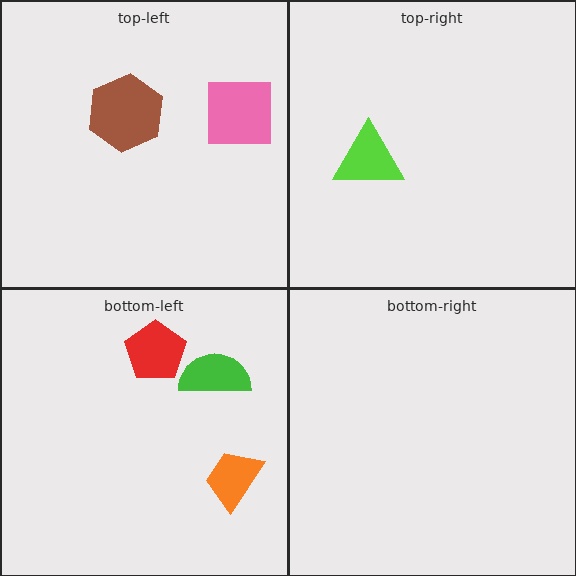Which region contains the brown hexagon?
The top-left region.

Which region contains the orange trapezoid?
The bottom-left region.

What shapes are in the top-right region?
The lime triangle.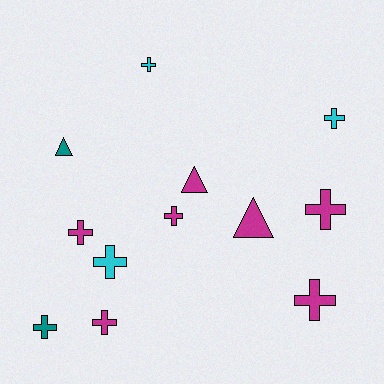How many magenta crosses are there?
There are 5 magenta crosses.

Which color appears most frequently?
Magenta, with 7 objects.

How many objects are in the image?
There are 12 objects.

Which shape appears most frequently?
Cross, with 9 objects.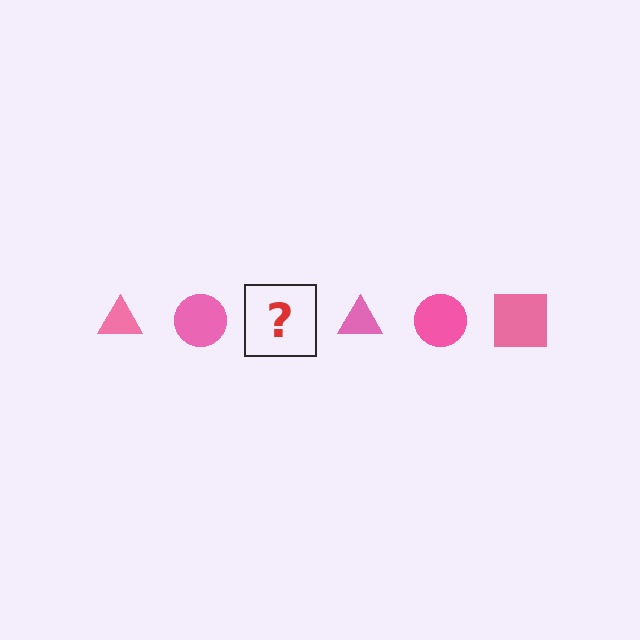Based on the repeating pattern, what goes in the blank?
The blank should be a pink square.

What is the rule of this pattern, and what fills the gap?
The rule is that the pattern cycles through triangle, circle, square shapes in pink. The gap should be filled with a pink square.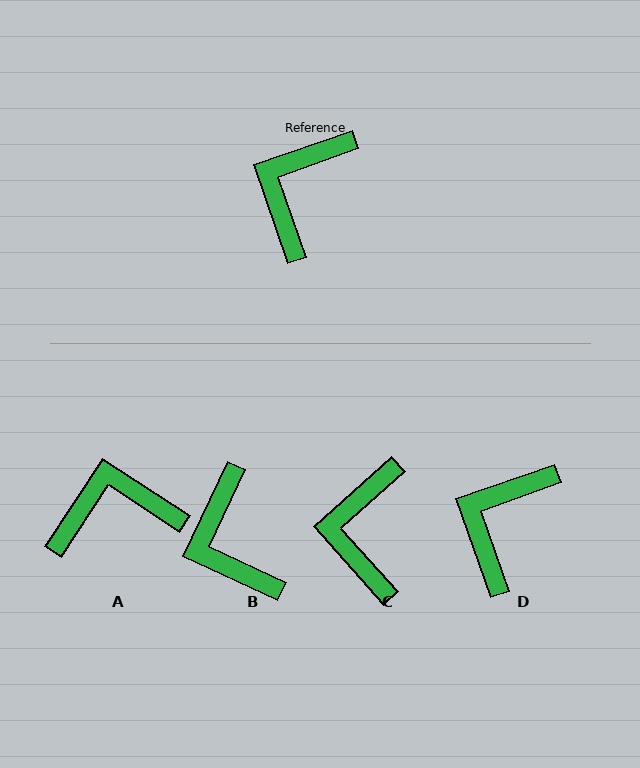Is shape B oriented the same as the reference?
No, it is off by about 45 degrees.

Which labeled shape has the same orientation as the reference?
D.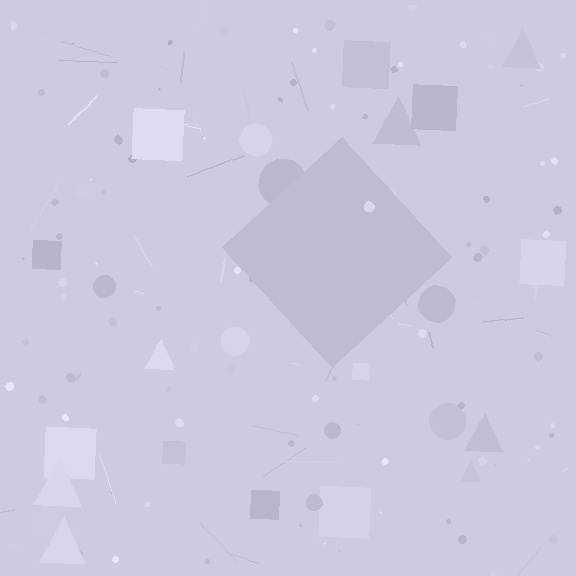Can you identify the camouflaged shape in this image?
The camouflaged shape is a diamond.